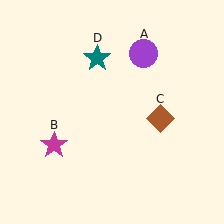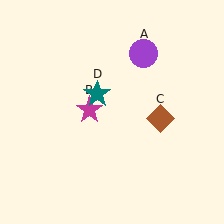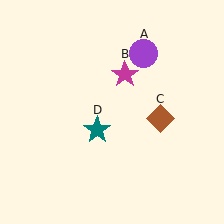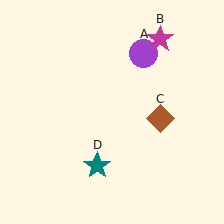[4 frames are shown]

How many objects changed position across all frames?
2 objects changed position: magenta star (object B), teal star (object D).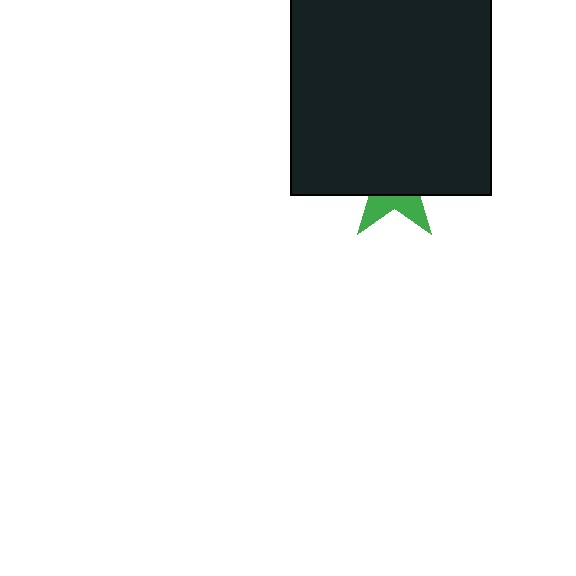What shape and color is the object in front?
The object in front is a black rectangle.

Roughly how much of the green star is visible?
A small part of it is visible (roughly 32%).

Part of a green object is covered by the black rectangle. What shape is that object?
It is a star.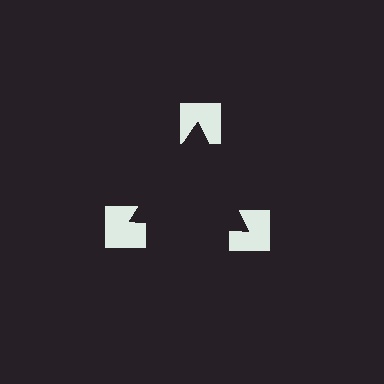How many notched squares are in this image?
There are 3 — one at each vertex of the illusory triangle.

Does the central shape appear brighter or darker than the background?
It typically appears slightly darker than the background, even though no actual brightness change is drawn.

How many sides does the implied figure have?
3 sides.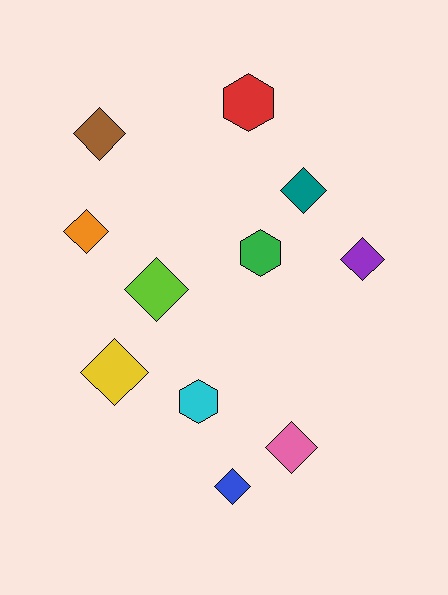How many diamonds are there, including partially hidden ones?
There are 8 diamonds.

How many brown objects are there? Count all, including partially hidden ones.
There is 1 brown object.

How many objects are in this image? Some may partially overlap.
There are 11 objects.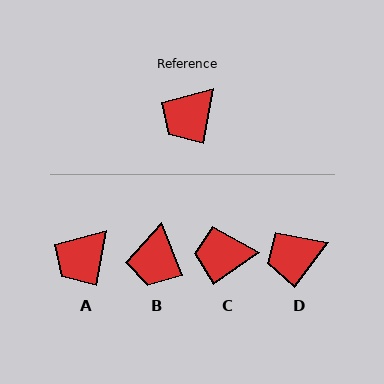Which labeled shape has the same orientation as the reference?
A.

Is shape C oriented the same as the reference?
No, it is off by about 45 degrees.